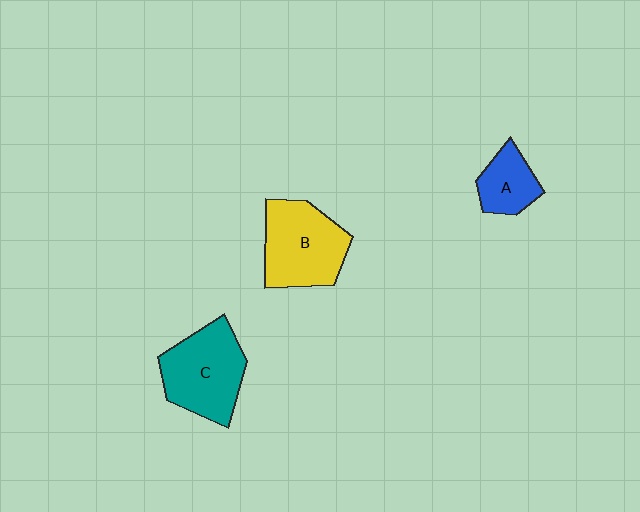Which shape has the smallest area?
Shape A (blue).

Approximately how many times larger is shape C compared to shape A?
Approximately 1.9 times.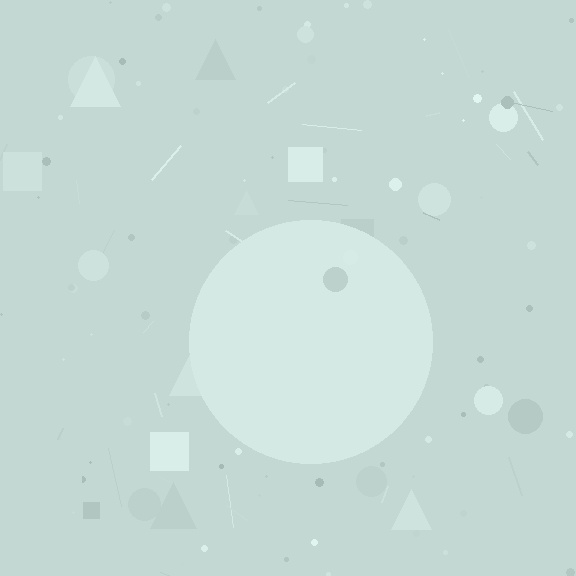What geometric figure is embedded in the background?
A circle is embedded in the background.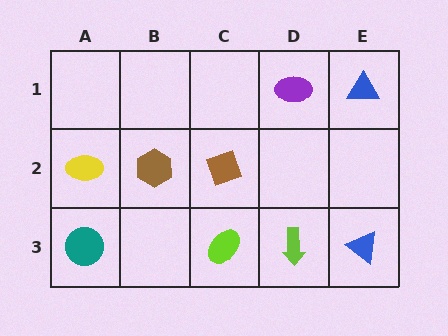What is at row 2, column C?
A brown diamond.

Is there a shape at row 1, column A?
No, that cell is empty.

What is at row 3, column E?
A blue triangle.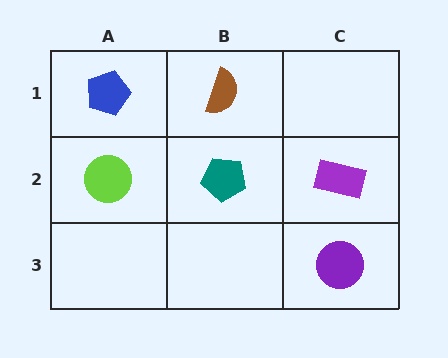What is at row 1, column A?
A blue pentagon.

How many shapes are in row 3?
1 shape.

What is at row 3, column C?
A purple circle.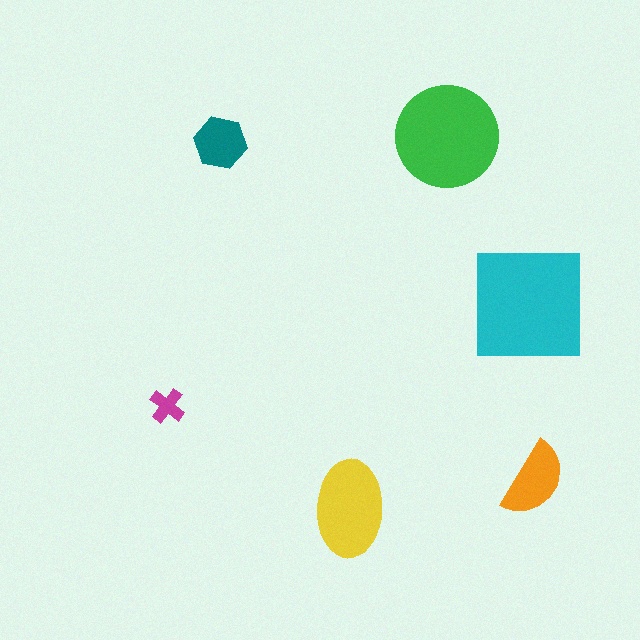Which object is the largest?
The cyan square.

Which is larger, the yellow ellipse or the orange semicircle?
The yellow ellipse.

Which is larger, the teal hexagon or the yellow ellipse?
The yellow ellipse.